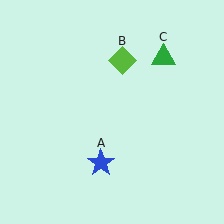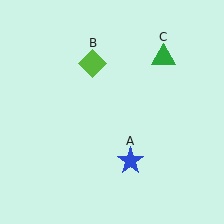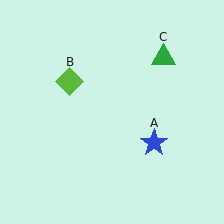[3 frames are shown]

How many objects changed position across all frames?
2 objects changed position: blue star (object A), lime diamond (object B).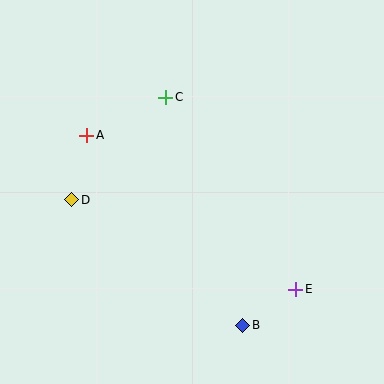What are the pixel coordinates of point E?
Point E is at (296, 289).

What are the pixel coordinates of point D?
Point D is at (72, 200).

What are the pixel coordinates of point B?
Point B is at (243, 325).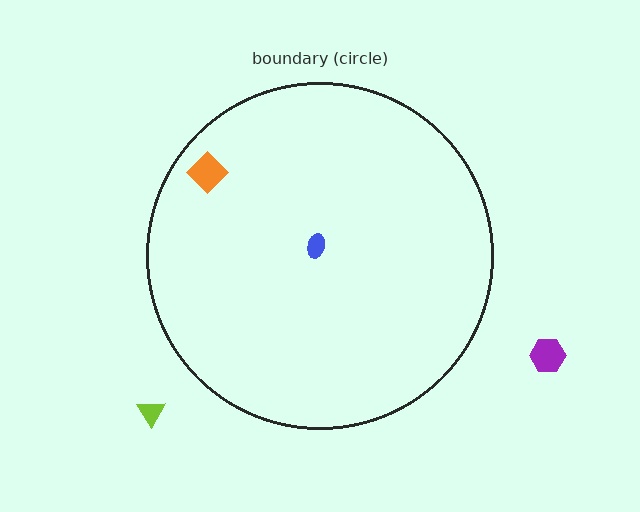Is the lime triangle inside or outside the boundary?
Outside.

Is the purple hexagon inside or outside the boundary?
Outside.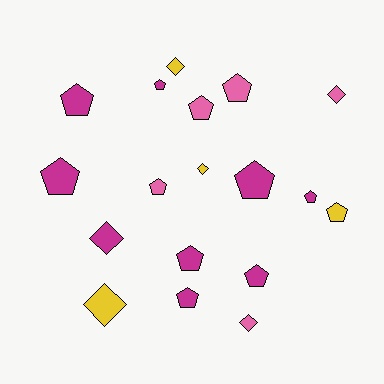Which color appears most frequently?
Magenta, with 9 objects.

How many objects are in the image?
There are 18 objects.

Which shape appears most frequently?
Pentagon, with 12 objects.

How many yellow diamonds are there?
There are 3 yellow diamonds.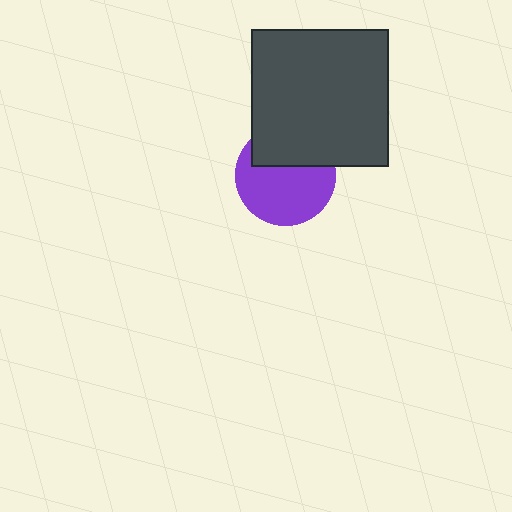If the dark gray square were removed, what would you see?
You would see the complete purple circle.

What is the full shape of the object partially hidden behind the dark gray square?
The partially hidden object is a purple circle.